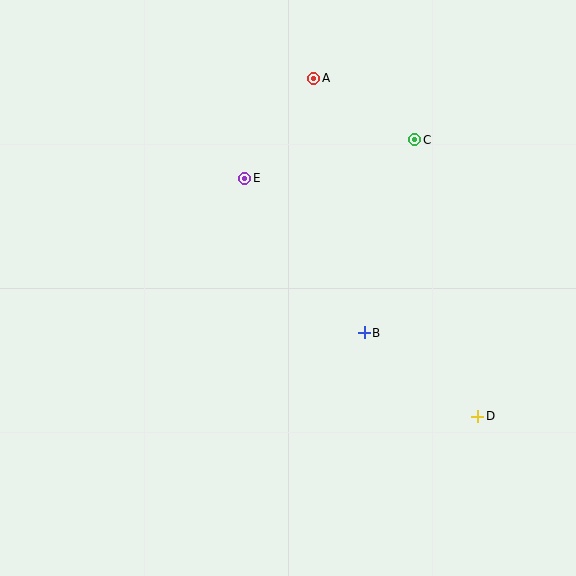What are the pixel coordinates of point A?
Point A is at (314, 78).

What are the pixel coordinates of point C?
Point C is at (415, 140).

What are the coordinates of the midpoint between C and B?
The midpoint between C and B is at (389, 236).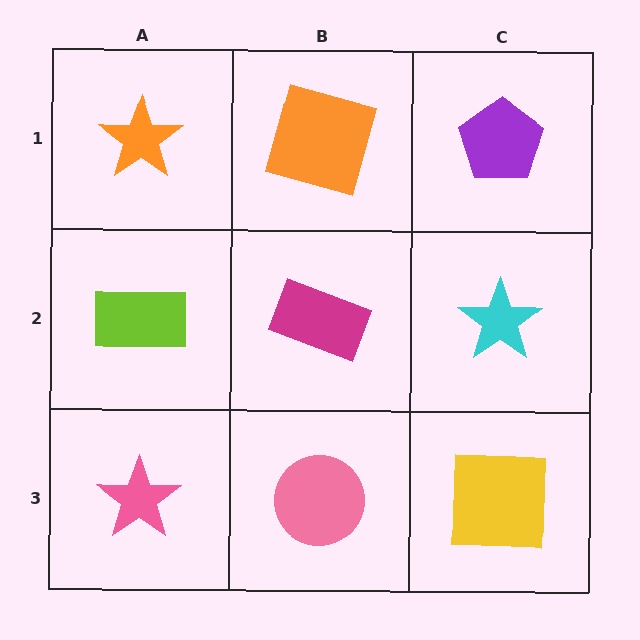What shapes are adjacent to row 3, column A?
A lime rectangle (row 2, column A), a pink circle (row 3, column B).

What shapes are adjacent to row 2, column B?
An orange square (row 1, column B), a pink circle (row 3, column B), a lime rectangle (row 2, column A), a cyan star (row 2, column C).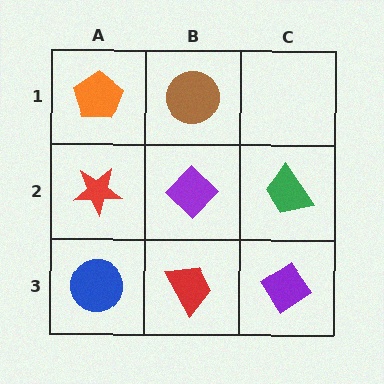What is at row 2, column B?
A purple diamond.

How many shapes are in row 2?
3 shapes.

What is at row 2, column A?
A red star.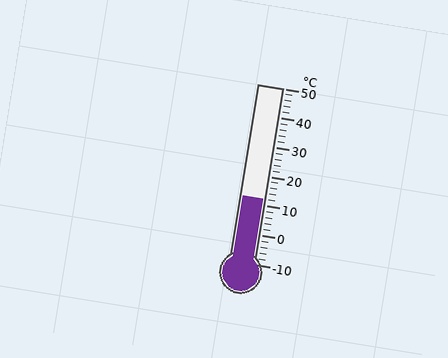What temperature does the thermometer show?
The thermometer shows approximately 12°C.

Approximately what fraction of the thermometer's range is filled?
The thermometer is filled to approximately 35% of its range.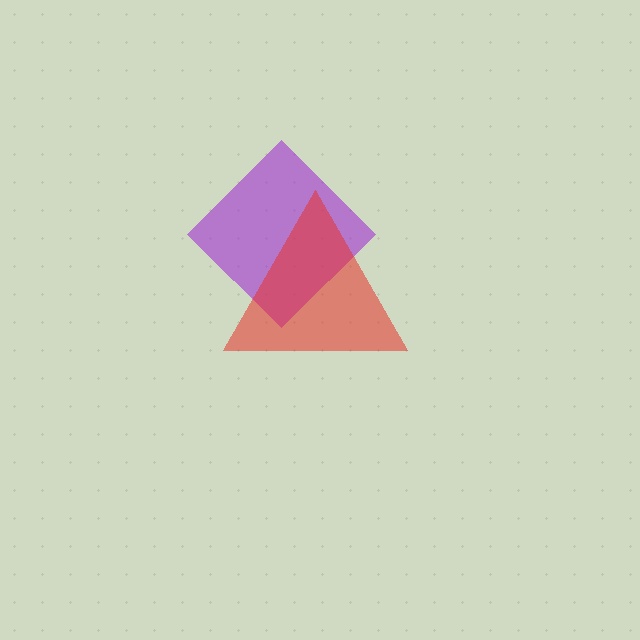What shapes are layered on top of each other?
The layered shapes are: a purple diamond, a red triangle.